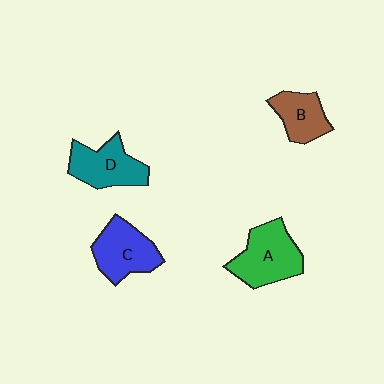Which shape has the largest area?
Shape A (green).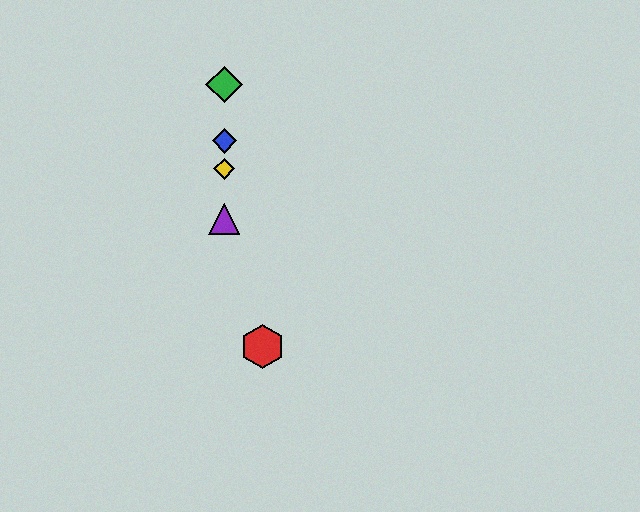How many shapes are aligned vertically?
4 shapes (the blue diamond, the green diamond, the yellow diamond, the purple triangle) are aligned vertically.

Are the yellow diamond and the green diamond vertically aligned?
Yes, both are at x≈224.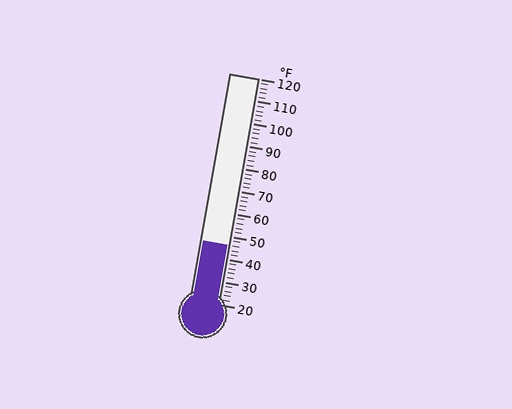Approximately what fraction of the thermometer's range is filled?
The thermometer is filled to approximately 25% of its range.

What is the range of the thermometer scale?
The thermometer scale ranges from 20°F to 120°F.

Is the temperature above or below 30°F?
The temperature is above 30°F.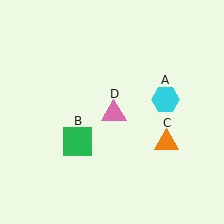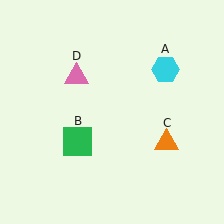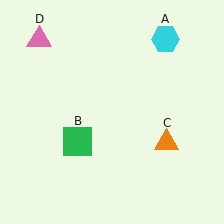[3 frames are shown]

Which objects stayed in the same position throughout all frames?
Green square (object B) and orange triangle (object C) remained stationary.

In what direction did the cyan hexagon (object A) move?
The cyan hexagon (object A) moved up.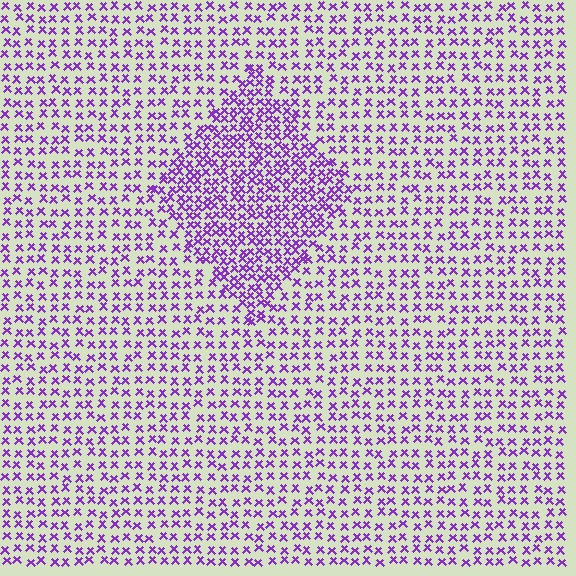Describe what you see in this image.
The image contains small purple elements arranged at two different densities. A diamond-shaped region is visible where the elements are more densely packed than the surrounding area.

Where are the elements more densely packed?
The elements are more densely packed inside the diamond boundary.